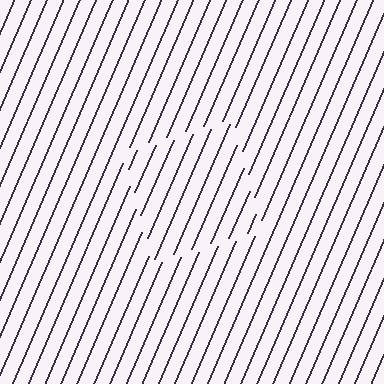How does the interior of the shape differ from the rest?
The interior of the shape contains the same grating, shifted by half a period — the contour is defined by the phase discontinuity where line-ends from the inner and outer gratings abut.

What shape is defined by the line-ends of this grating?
An illusory square. The interior of the shape contains the same grating, shifted by half a period — the contour is defined by the phase discontinuity where line-ends from the inner and outer gratings abut.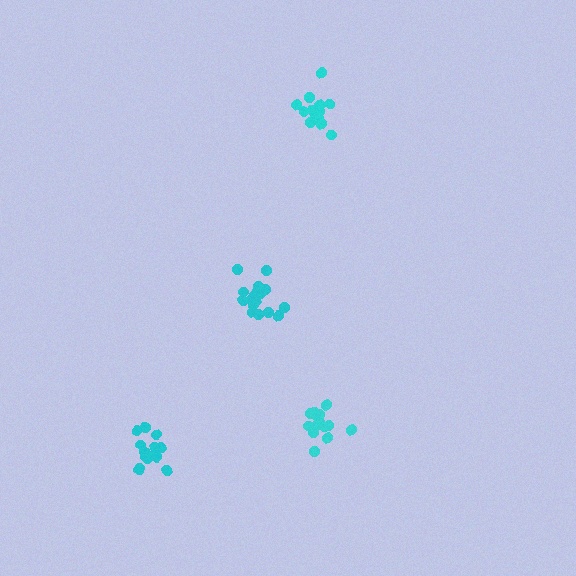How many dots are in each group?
Group 1: 17 dots, Group 2: 14 dots, Group 3: 14 dots, Group 4: 13 dots (58 total).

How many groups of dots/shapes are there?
There are 4 groups.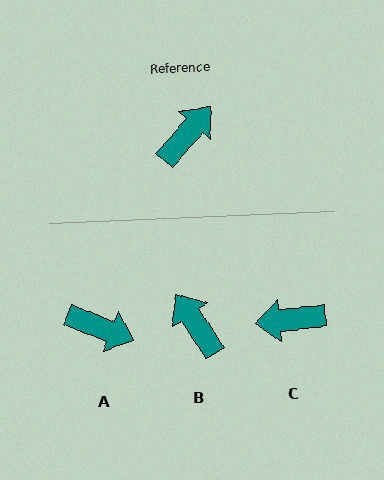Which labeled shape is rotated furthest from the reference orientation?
C, about 138 degrees away.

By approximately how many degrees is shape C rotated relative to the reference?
Approximately 138 degrees counter-clockwise.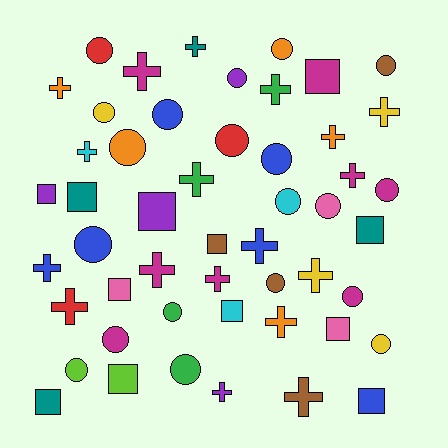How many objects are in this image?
There are 50 objects.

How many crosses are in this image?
There are 18 crosses.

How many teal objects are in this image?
There are 4 teal objects.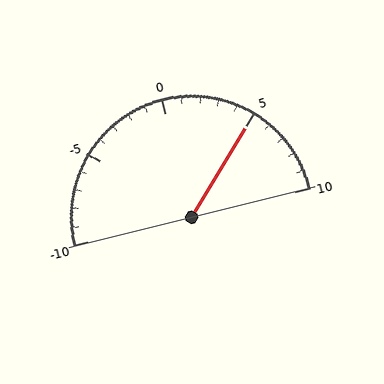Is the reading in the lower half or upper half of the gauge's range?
The reading is in the upper half of the range (-10 to 10).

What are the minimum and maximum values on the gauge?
The gauge ranges from -10 to 10.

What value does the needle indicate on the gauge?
The needle indicates approximately 5.